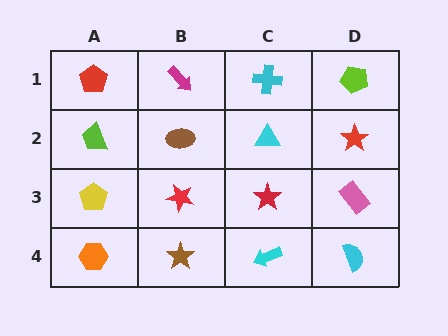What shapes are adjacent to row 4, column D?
A pink rectangle (row 3, column D), a cyan arrow (row 4, column C).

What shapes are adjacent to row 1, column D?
A red star (row 2, column D), a cyan cross (row 1, column C).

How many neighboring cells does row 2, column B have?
4.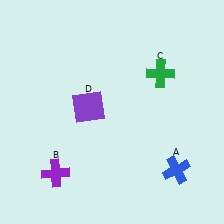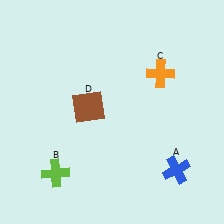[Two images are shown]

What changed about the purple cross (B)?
In Image 1, B is purple. In Image 2, it changed to lime.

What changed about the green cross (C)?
In Image 1, C is green. In Image 2, it changed to orange.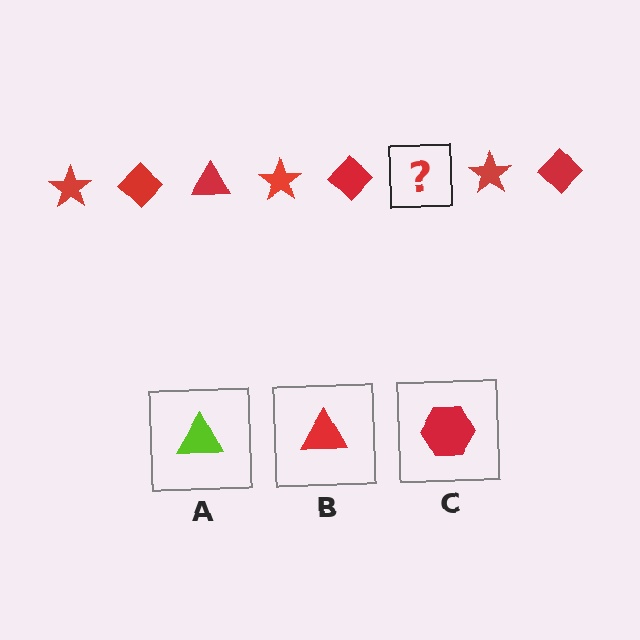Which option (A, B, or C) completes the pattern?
B.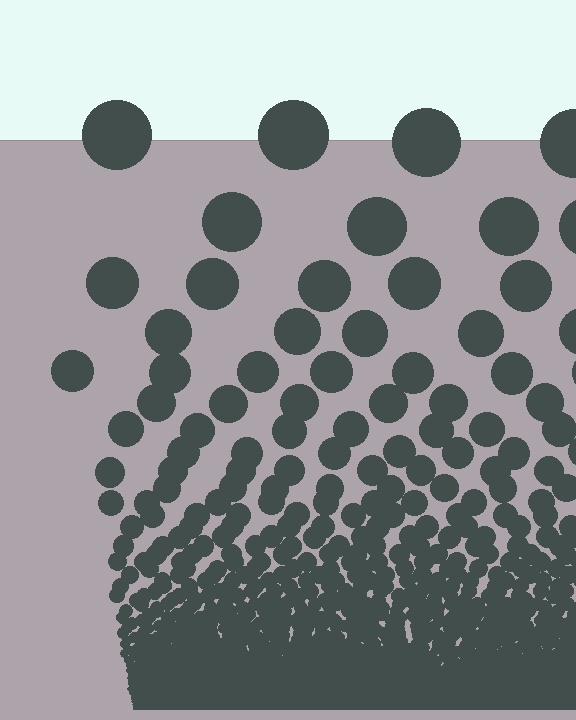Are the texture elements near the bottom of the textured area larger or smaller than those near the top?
Smaller. The gradient is inverted — elements near the bottom are smaller and denser.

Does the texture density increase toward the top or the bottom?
Density increases toward the bottom.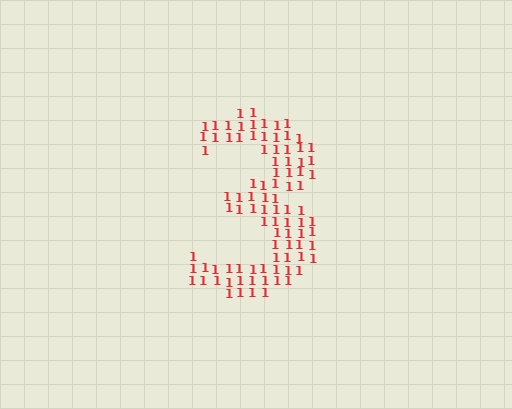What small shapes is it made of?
It is made of small digit 1's.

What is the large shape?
The large shape is the digit 3.